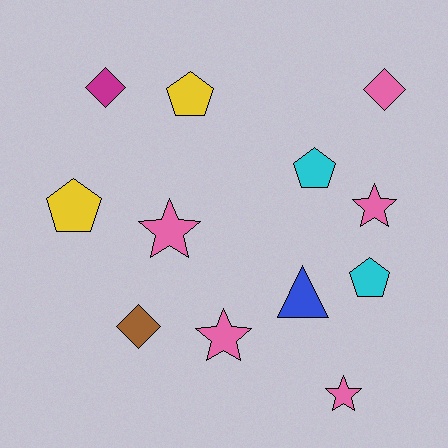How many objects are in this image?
There are 12 objects.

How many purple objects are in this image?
There are no purple objects.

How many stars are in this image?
There are 4 stars.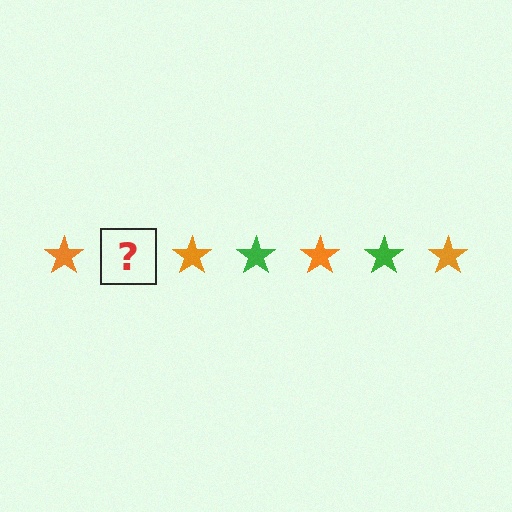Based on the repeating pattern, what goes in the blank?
The blank should be a green star.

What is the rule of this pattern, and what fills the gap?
The rule is that the pattern cycles through orange, green stars. The gap should be filled with a green star.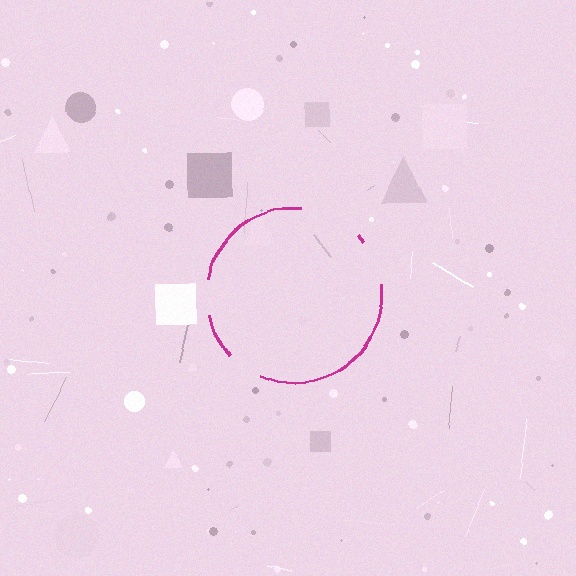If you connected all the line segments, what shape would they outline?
They would outline a circle.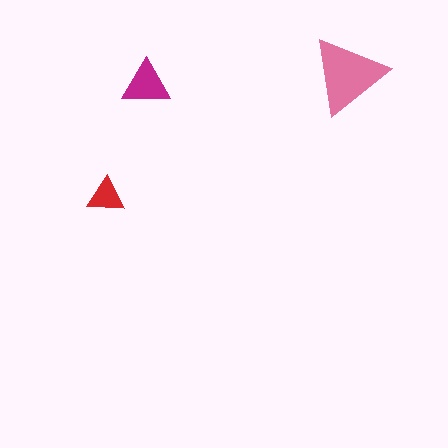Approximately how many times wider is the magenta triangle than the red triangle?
About 1.5 times wider.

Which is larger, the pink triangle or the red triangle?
The pink one.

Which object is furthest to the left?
The red triangle is leftmost.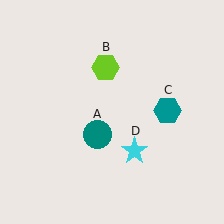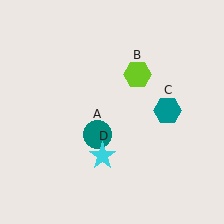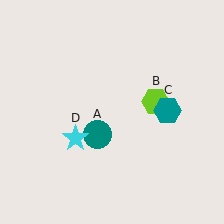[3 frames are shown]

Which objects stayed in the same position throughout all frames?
Teal circle (object A) and teal hexagon (object C) remained stationary.